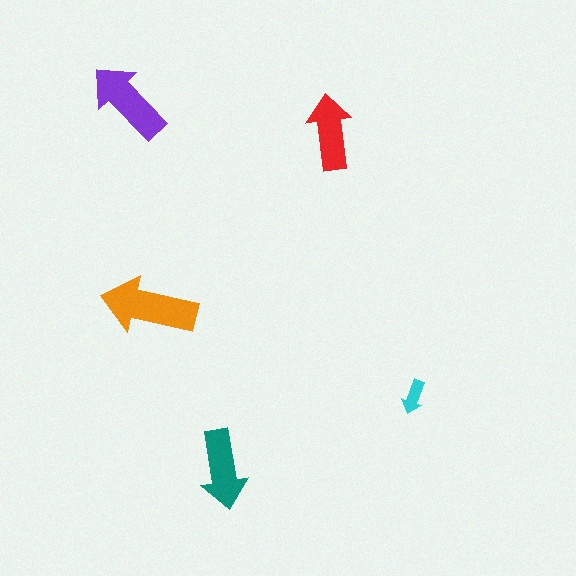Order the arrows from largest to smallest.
the orange one, the purple one, the teal one, the red one, the cyan one.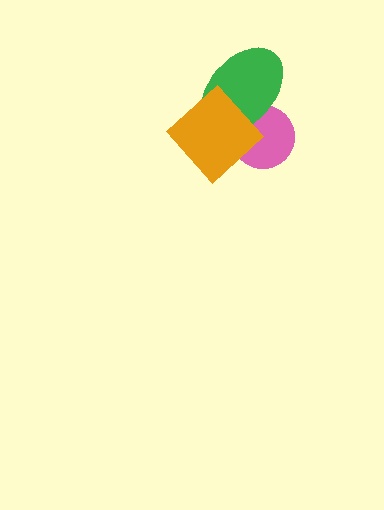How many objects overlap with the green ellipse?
2 objects overlap with the green ellipse.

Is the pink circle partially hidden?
Yes, it is partially covered by another shape.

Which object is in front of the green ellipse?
The orange diamond is in front of the green ellipse.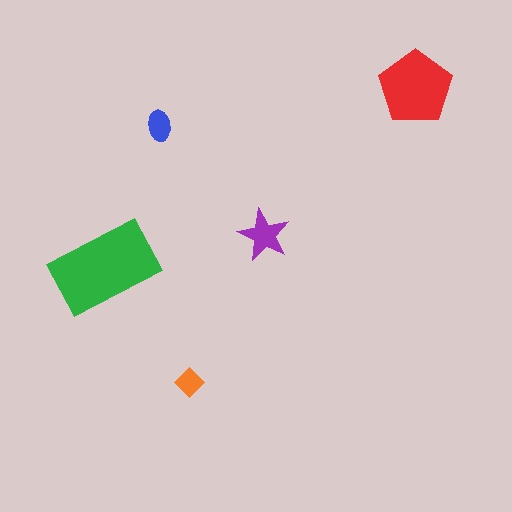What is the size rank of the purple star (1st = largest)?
3rd.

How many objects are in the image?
There are 5 objects in the image.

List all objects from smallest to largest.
The orange diamond, the blue ellipse, the purple star, the red pentagon, the green rectangle.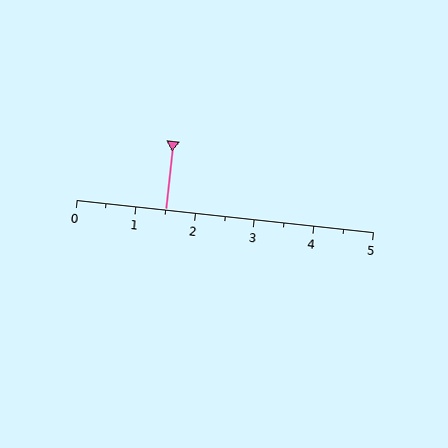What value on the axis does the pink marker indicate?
The marker indicates approximately 1.5.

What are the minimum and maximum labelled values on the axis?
The axis runs from 0 to 5.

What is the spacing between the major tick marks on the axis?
The major ticks are spaced 1 apart.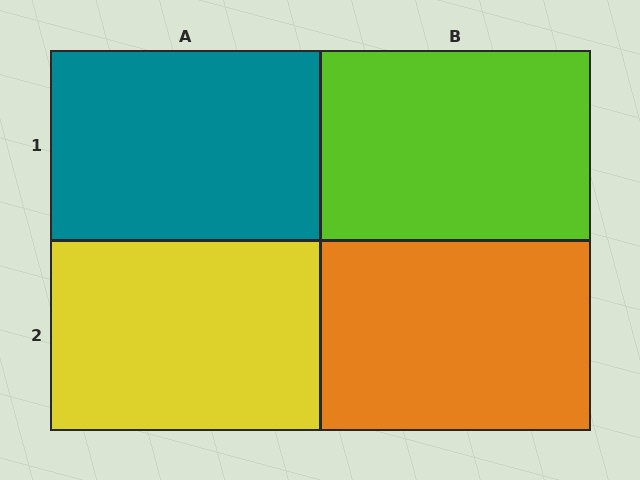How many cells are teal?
1 cell is teal.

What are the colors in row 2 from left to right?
Yellow, orange.